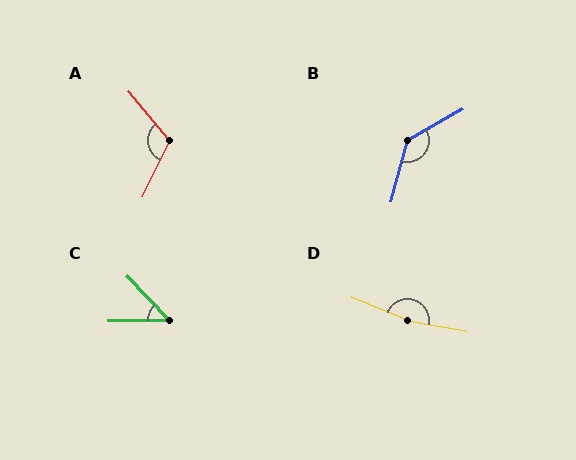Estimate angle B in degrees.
Approximately 135 degrees.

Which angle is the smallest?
C, at approximately 47 degrees.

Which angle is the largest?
D, at approximately 168 degrees.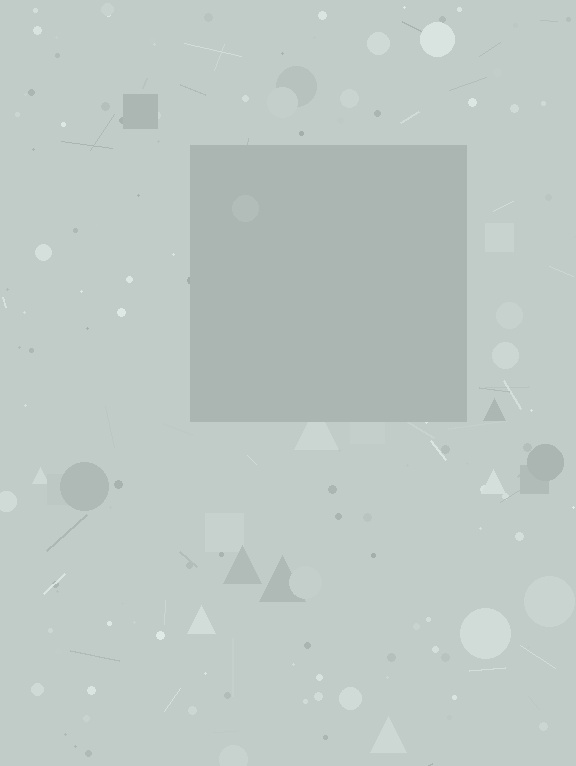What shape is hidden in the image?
A square is hidden in the image.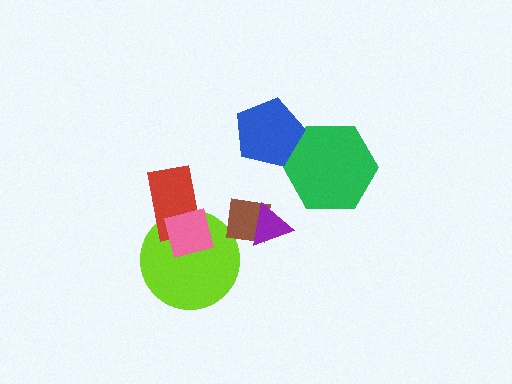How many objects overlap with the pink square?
2 objects overlap with the pink square.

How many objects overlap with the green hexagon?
1 object overlaps with the green hexagon.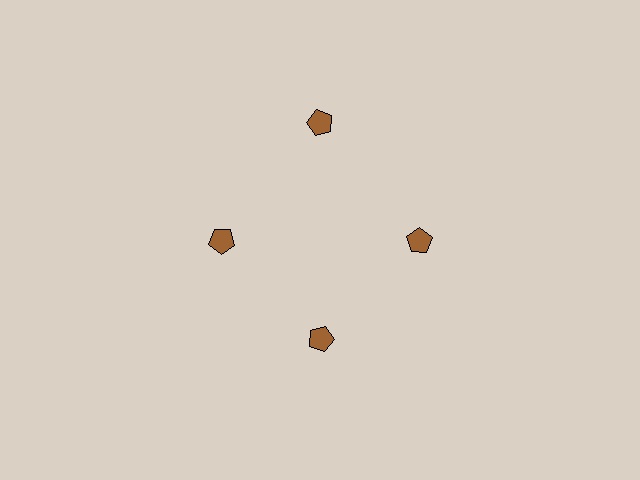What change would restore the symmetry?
The symmetry would be restored by moving it inward, back onto the ring so that all 4 pentagons sit at equal angles and equal distance from the center.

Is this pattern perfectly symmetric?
No. The 4 brown pentagons are arranged in a ring, but one element near the 12 o'clock position is pushed outward from the center, breaking the 4-fold rotational symmetry.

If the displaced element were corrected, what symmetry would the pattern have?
It would have 4-fold rotational symmetry — the pattern would map onto itself every 90 degrees.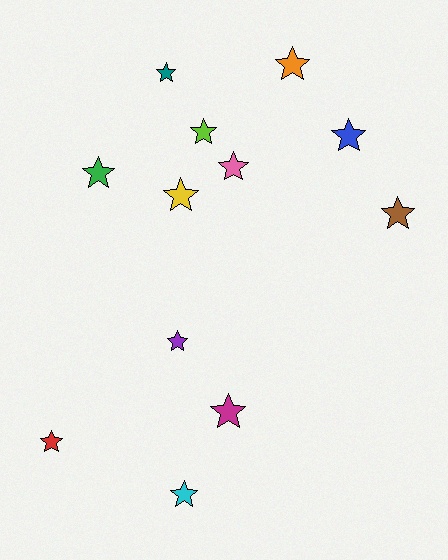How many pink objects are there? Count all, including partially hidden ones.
There is 1 pink object.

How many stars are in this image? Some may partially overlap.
There are 12 stars.